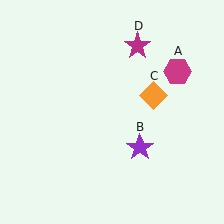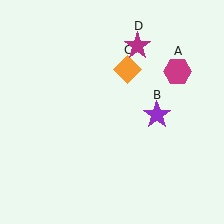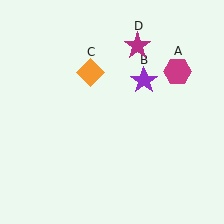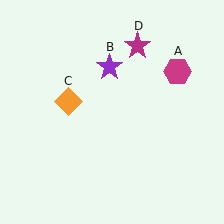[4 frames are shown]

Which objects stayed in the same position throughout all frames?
Magenta hexagon (object A) and magenta star (object D) remained stationary.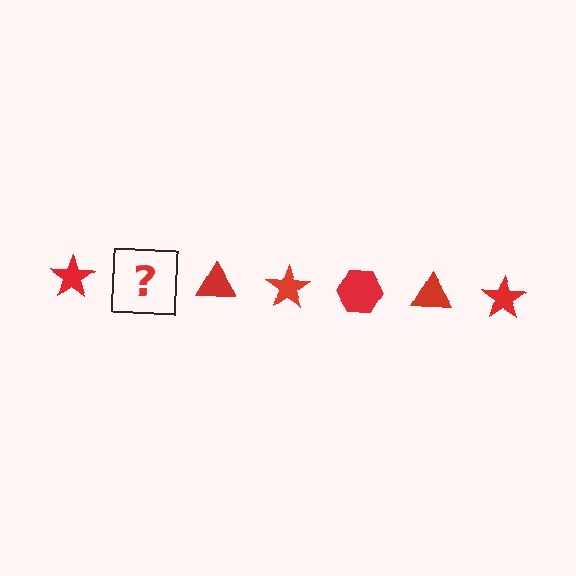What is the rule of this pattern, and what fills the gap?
The rule is that the pattern cycles through star, hexagon, triangle shapes in red. The gap should be filled with a red hexagon.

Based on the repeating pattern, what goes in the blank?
The blank should be a red hexagon.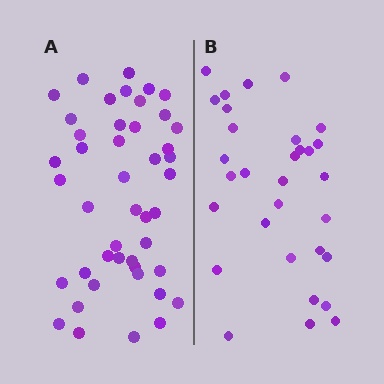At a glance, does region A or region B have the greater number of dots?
Region A (the left region) has more dots.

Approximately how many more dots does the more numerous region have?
Region A has approximately 15 more dots than region B.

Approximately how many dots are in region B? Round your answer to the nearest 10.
About 30 dots. (The exact count is 31, which rounds to 30.)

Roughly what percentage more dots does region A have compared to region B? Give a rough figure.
About 45% more.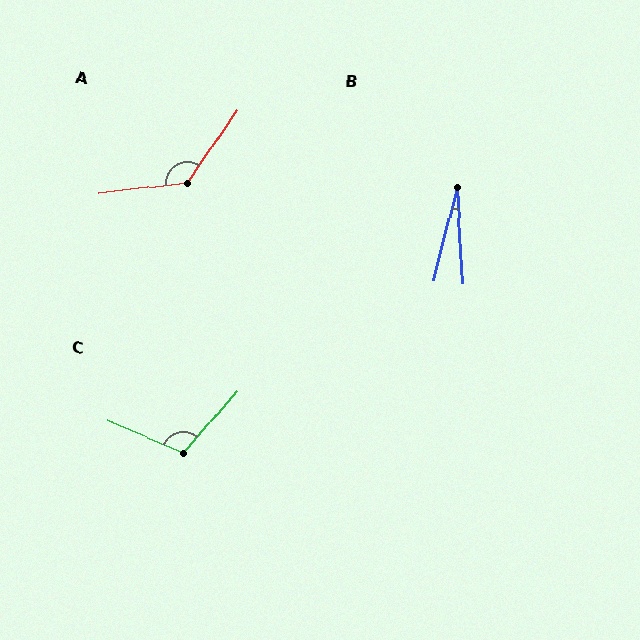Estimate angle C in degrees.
Approximately 108 degrees.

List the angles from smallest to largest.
B (17°), C (108°), A (131°).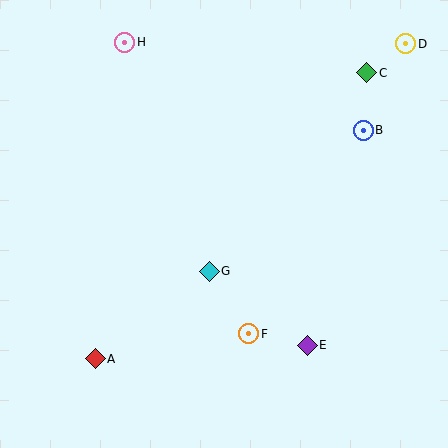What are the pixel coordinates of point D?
Point D is at (406, 44).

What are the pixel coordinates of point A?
Point A is at (95, 359).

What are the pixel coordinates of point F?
Point F is at (249, 334).